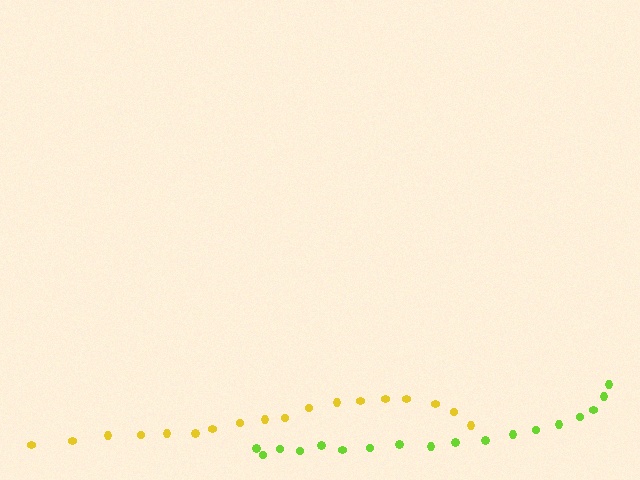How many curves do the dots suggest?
There are 2 distinct paths.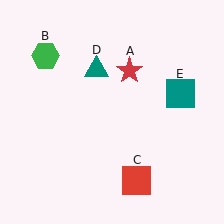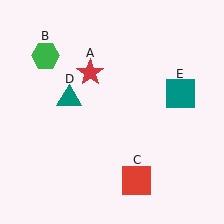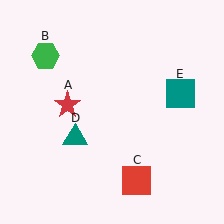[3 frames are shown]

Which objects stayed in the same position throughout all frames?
Green hexagon (object B) and red square (object C) and teal square (object E) remained stationary.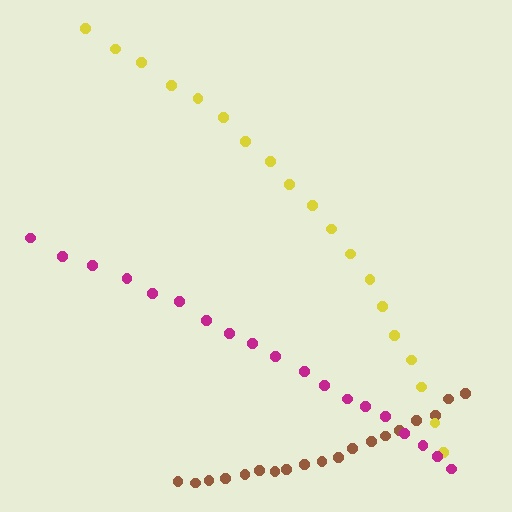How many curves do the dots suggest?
There are 3 distinct paths.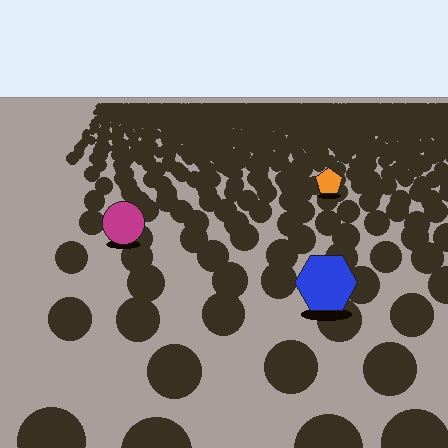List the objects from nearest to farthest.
From nearest to farthest: the blue hexagon, the magenta circle, the orange pentagon.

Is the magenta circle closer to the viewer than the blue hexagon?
No. The blue hexagon is closer — you can tell from the texture gradient: the ground texture is coarser near it.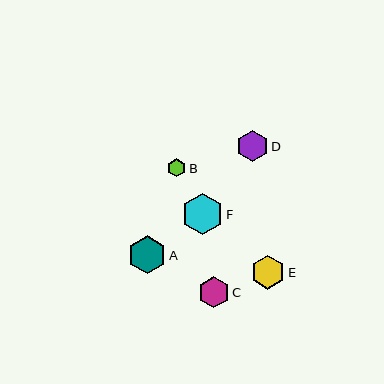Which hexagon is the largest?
Hexagon F is the largest with a size of approximately 42 pixels.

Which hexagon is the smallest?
Hexagon B is the smallest with a size of approximately 18 pixels.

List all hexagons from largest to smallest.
From largest to smallest: F, A, E, C, D, B.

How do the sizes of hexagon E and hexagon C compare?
Hexagon E and hexagon C are approximately the same size.